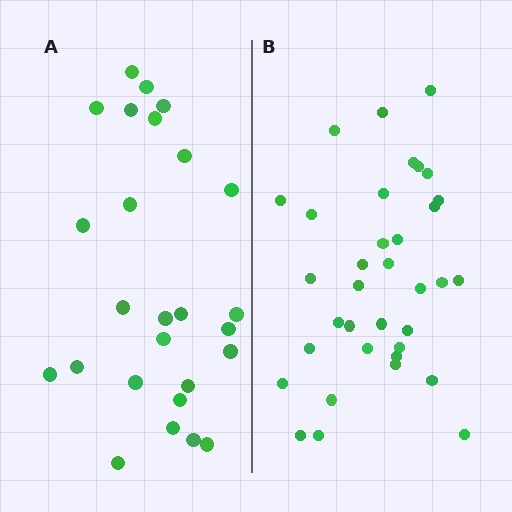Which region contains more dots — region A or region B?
Region B (the right region) has more dots.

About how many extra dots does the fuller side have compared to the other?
Region B has roughly 8 or so more dots than region A.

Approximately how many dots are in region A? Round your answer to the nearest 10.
About 30 dots. (The exact count is 26, which rounds to 30.)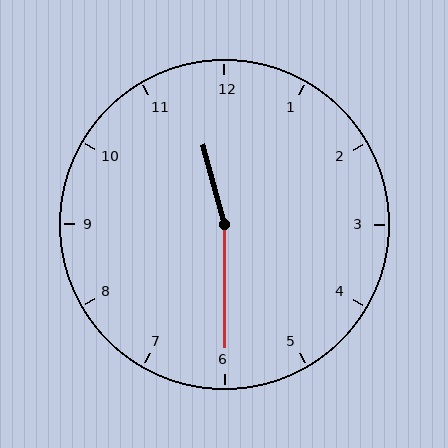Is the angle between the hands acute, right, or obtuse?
It is obtuse.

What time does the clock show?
11:30.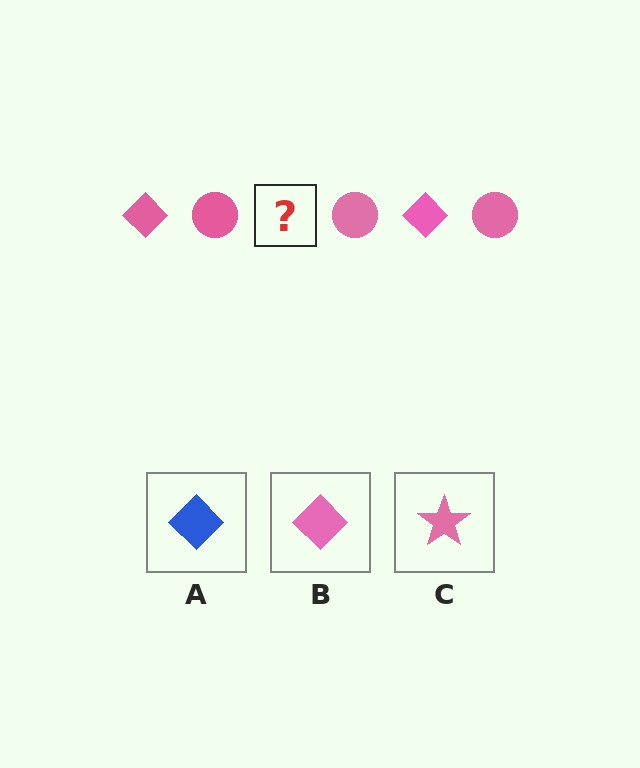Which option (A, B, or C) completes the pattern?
B.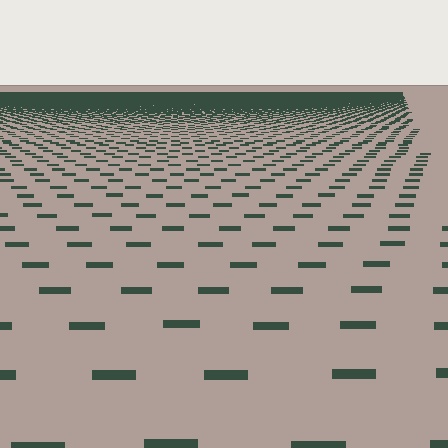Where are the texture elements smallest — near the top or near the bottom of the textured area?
Near the top.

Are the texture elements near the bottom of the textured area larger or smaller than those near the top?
Larger. Near the bottom, elements are closer to the viewer and appear at a bigger on-screen size.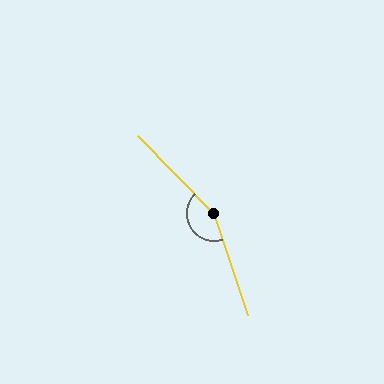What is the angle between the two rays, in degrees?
Approximately 154 degrees.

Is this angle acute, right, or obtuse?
It is obtuse.